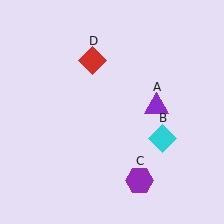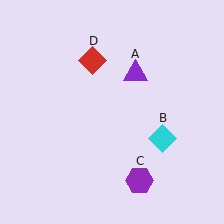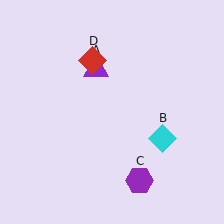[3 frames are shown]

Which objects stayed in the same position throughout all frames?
Cyan diamond (object B) and purple hexagon (object C) and red diamond (object D) remained stationary.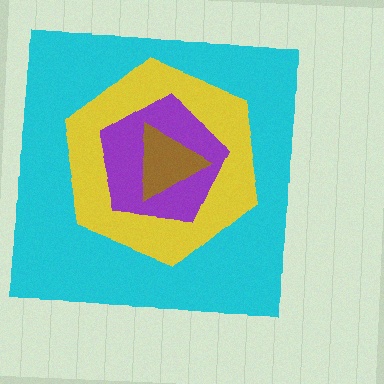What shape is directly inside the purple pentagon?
The brown triangle.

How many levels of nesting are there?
4.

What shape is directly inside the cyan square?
The yellow hexagon.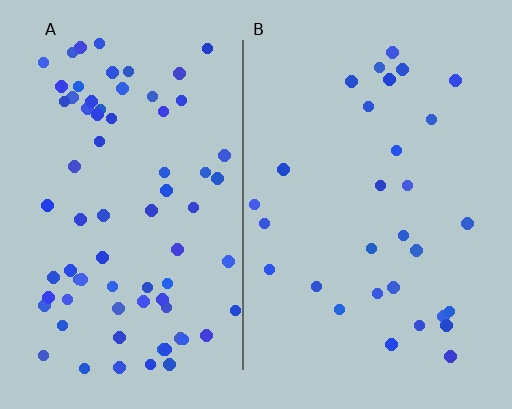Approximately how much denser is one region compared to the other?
Approximately 2.5× — region A over region B.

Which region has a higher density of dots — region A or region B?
A (the left).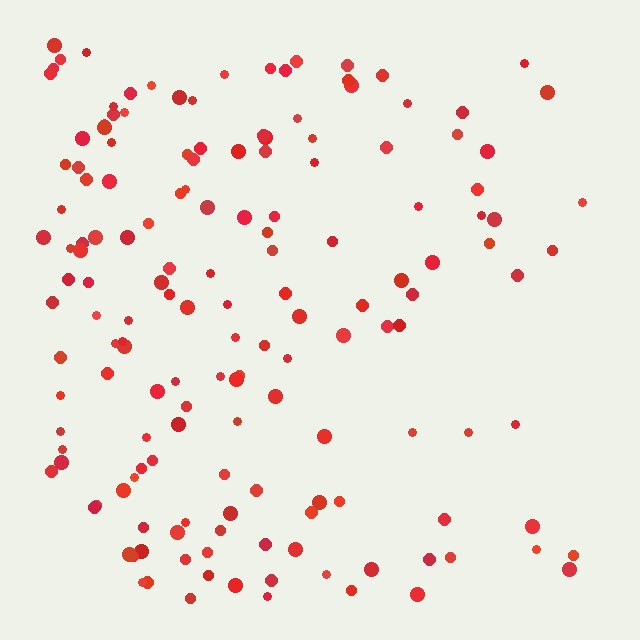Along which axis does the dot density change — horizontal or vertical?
Horizontal.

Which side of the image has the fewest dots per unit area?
The right.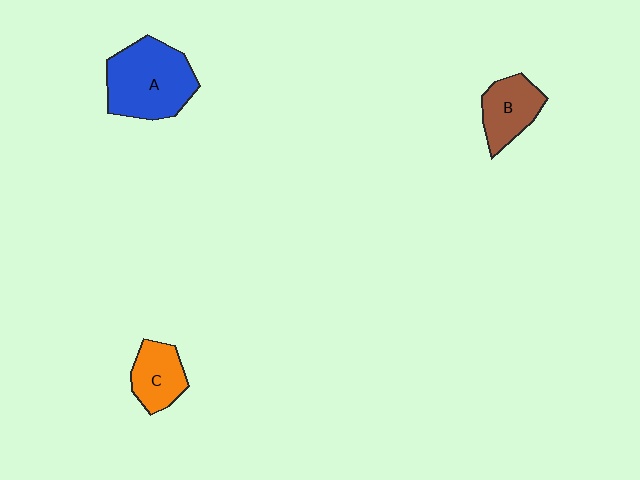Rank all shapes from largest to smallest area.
From largest to smallest: A (blue), B (brown), C (orange).